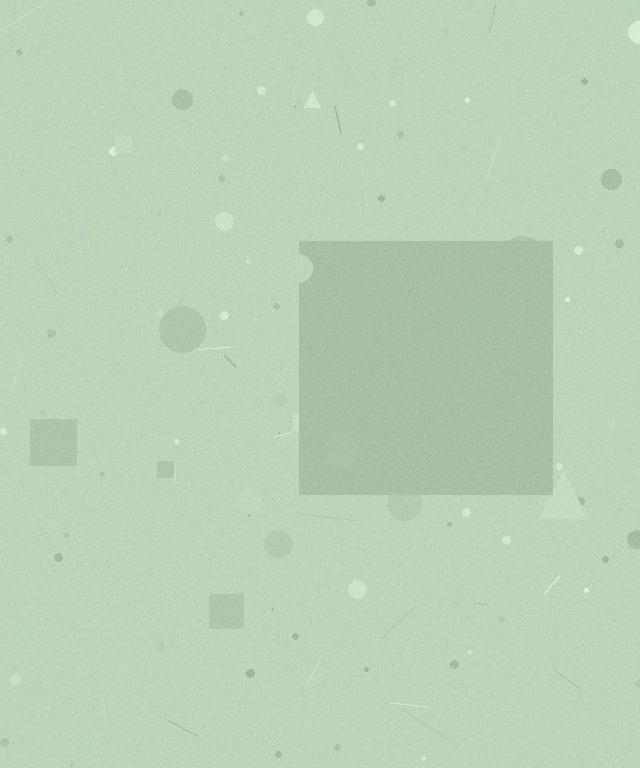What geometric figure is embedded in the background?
A square is embedded in the background.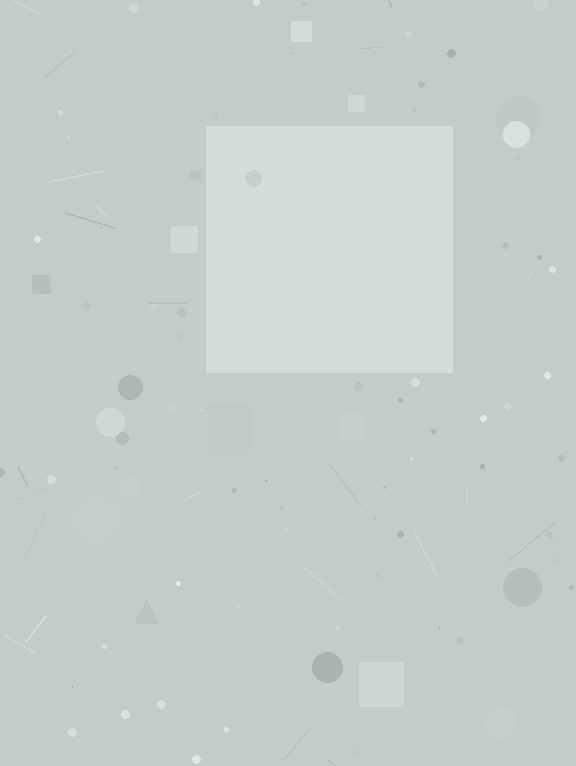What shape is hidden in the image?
A square is hidden in the image.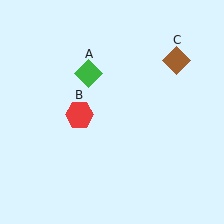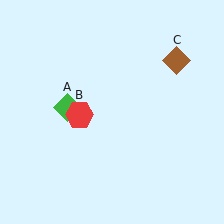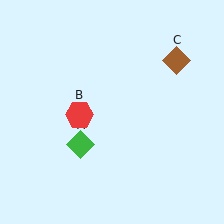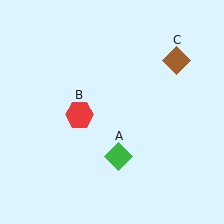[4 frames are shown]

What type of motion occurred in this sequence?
The green diamond (object A) rotated counterclockwise around the center of the scene.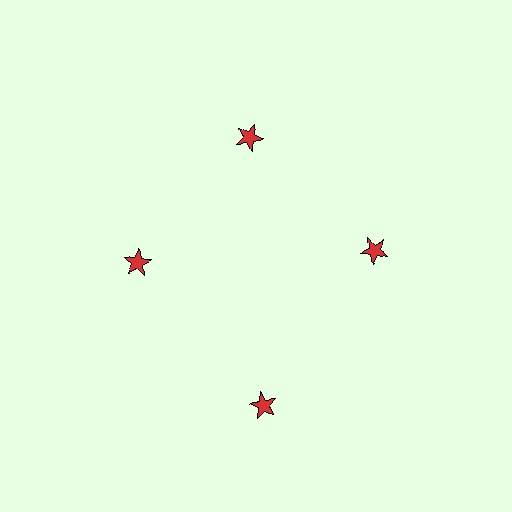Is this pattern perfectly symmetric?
No. The 4 red stars are arranged in a ring, but one element near the 6 o'clock position is pushed outward from the center, breaking the 4-fold rotational symmetry.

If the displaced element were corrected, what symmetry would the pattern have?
It would have 4-fold rotational symmetry — the pattern would map onto itself every 90 degrees.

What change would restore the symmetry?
The symmetry would be restored by moving it inward, back onto the ring so that all 4 stars sit at equal angles and equal distance from the center.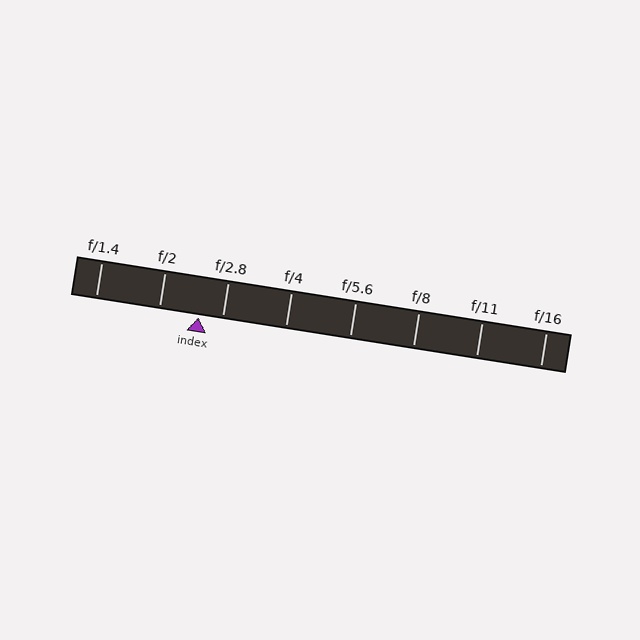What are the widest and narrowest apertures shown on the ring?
The widest aperture shown is f/1.4 and the narrowest is f/16.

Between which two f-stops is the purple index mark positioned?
The index mark is between f/2 and f/2.8.